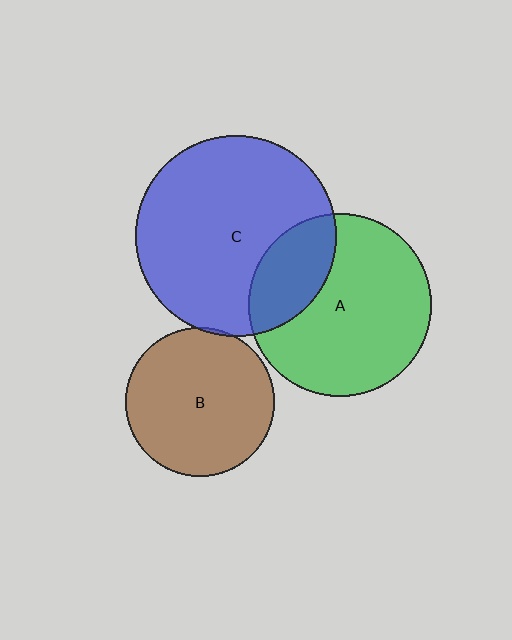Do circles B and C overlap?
Yes.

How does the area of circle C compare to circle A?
Approximately 1.2 times.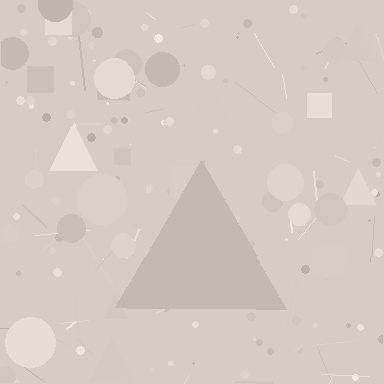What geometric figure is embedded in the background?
A triangle is embedded in the background.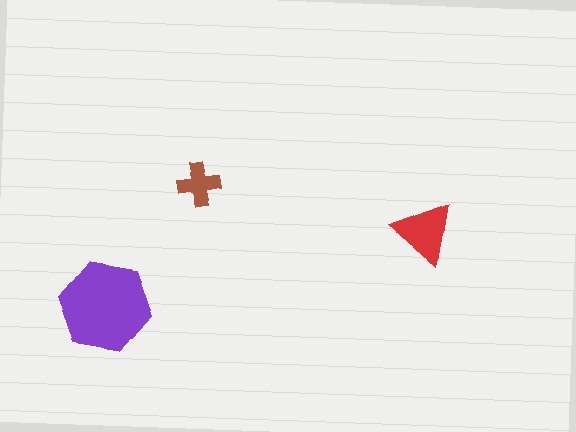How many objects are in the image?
There are 3 objects in the image.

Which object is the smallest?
The brown cross.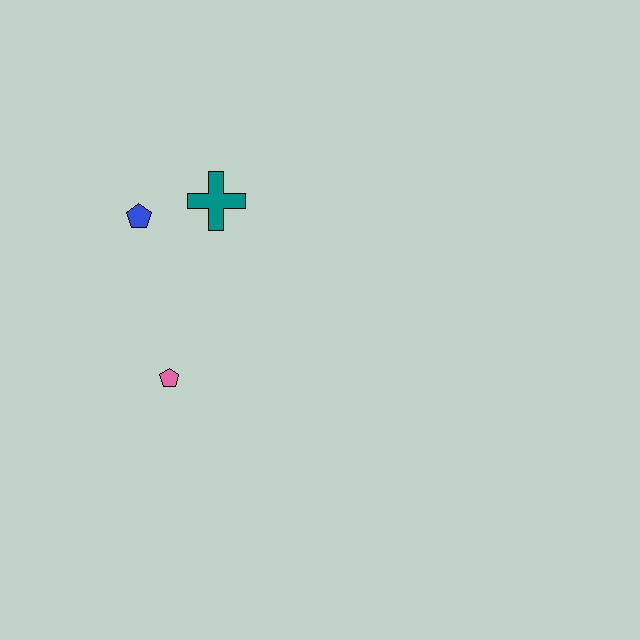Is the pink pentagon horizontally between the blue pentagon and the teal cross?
Yes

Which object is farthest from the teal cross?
The pink pentagon is farthest from the teal cross.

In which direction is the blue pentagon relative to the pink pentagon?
The blue pentagon is above the pink pentagon.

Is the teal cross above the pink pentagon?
Yes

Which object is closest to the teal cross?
The blue pentagon is closest to the teal cross.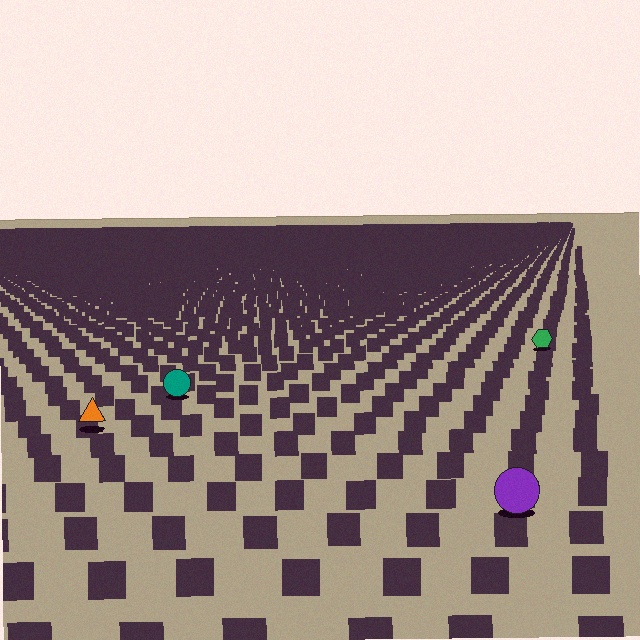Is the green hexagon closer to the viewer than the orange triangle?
No. The orange triangle is closer — you can tell from the texture gradient: the ground texture is coarser near it.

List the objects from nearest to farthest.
From nearest to farthest: the purple circle, the orange triangle, the teal circle, the green hexagon.